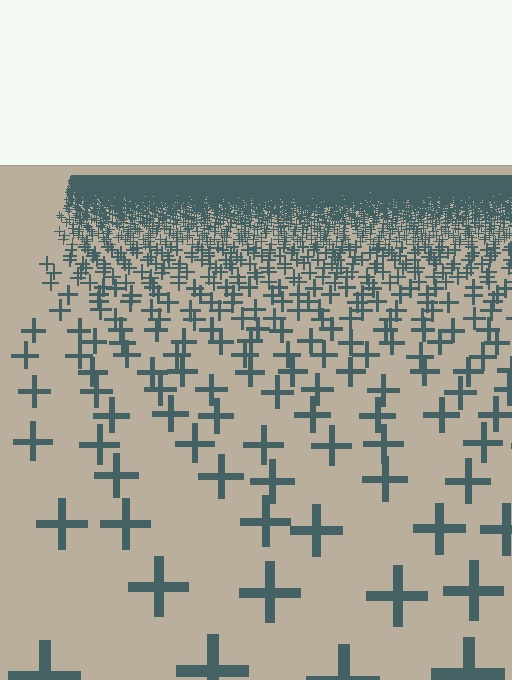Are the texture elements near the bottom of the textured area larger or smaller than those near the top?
Larger. Near the bottom, elements are closer to the viewer and appear at a bigger on-screen size.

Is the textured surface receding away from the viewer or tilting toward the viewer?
The surface is receding away from the viewer. Texture elements get smaller and denser toward the top.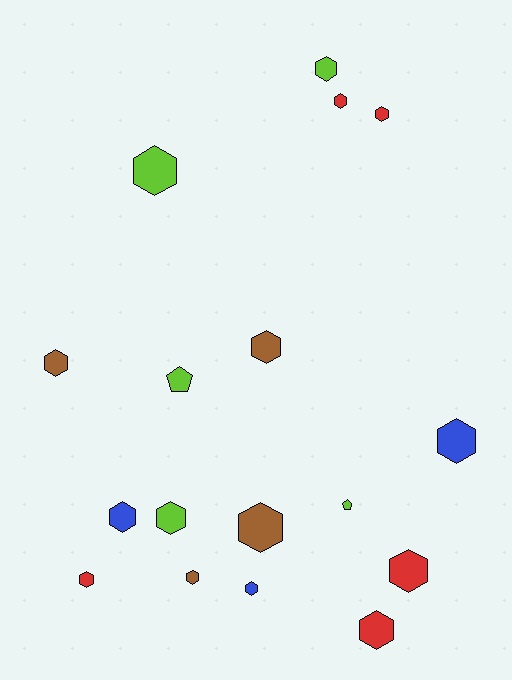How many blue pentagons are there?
There are no blue pentagons.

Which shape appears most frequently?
Hexagon, with 15 objects.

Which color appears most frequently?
Red, with 5 objects.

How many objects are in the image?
There are 17 objects.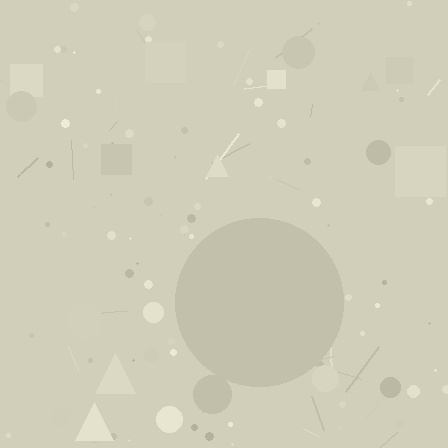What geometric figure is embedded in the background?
A circle is embedded in the background.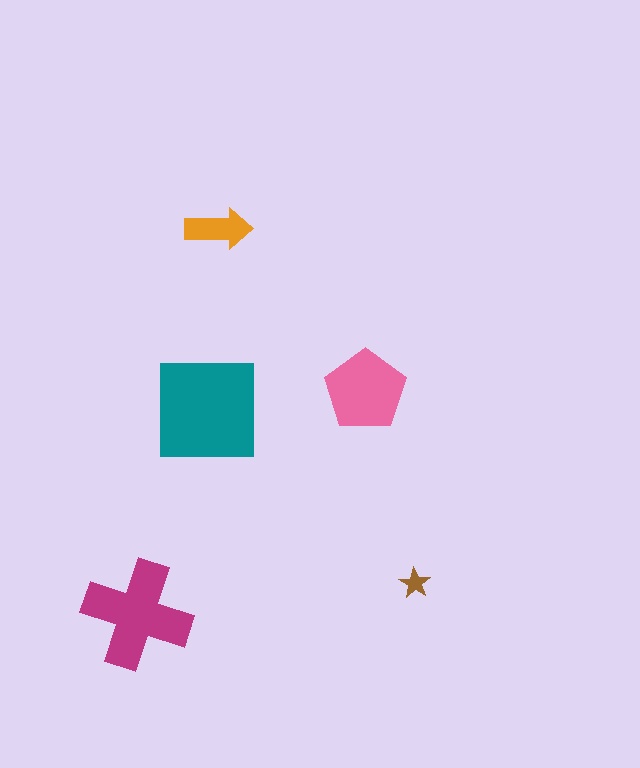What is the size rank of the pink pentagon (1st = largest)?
3rd.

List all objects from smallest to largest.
The brown star, the orange arrow, the pink pentagon, the magenta cross, the teal square.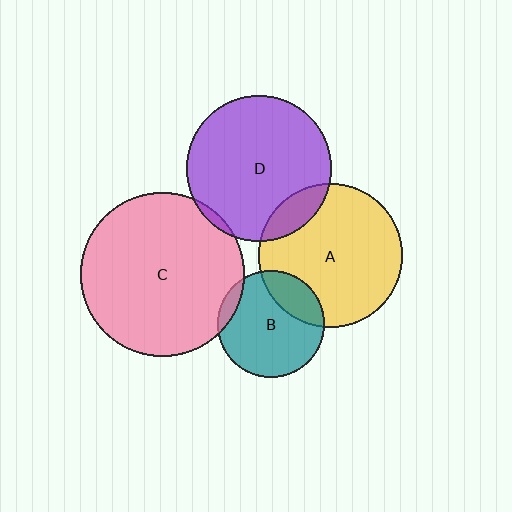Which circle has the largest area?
Circle C (pink).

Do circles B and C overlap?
Yes.